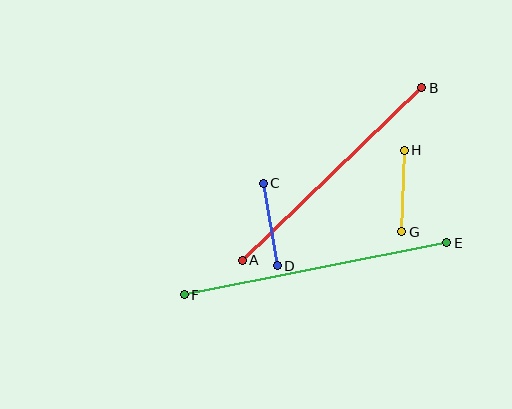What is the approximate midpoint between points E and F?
The midpoint is at approximately (316, 269) pixels.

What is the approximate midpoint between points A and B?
The midpoint is at approximately (332, 174) pixels.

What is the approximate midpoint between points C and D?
The midpoint is at approximately (270, 224) pixels.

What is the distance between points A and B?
The distance is approximately 249 pixels.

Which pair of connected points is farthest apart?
Points E and F are farthest apart.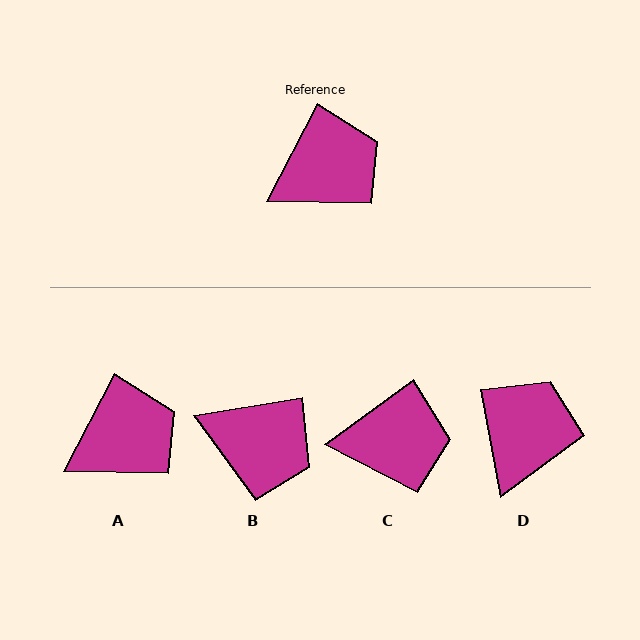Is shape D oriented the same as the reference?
No, it is off by about 38 degrees.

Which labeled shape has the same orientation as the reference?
A.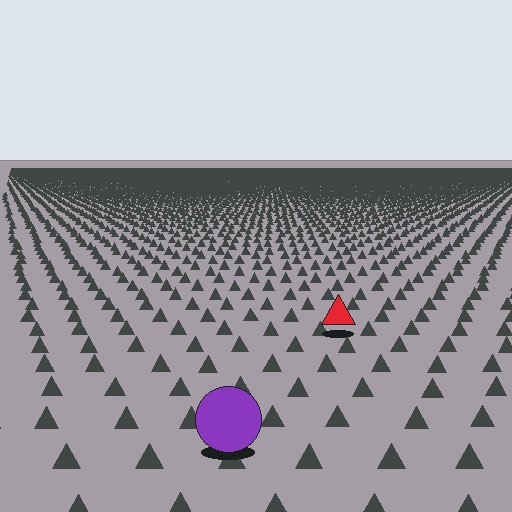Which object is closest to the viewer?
The purple circle is closest. The texture marks near it are larger and more spread out.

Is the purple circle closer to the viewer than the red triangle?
Yes. The purple circle is closer — you can tell from the texture gradient: the ground texture is coarser near it.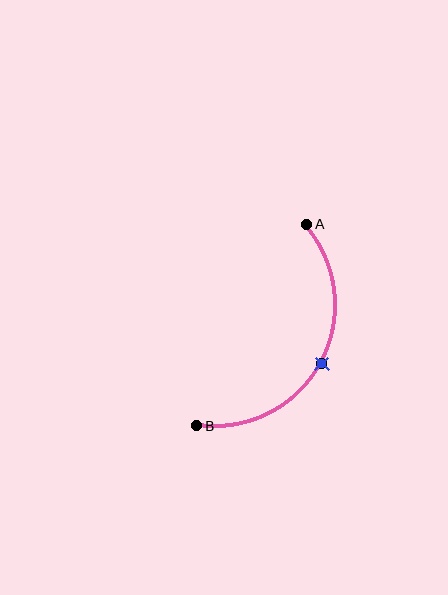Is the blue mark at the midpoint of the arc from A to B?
Yes. The blue mark lies on the arc at equal arc-length from both A and B — it is the arc midpoint.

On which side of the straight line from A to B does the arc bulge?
The arc bulges to the right of the straight line connecting A and B.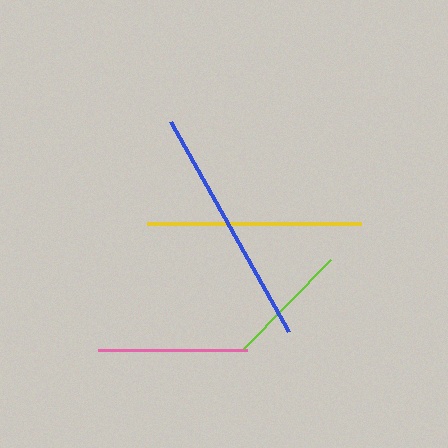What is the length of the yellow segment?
The yellow segment is approximately 214 pixels long.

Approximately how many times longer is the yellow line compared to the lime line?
The yellow line is approximately 1.7 times the length of the lime line.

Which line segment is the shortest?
The lime line is the shortest at approximately 124 pixels.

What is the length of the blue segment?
The blue segment is approximately 241 pixels long.